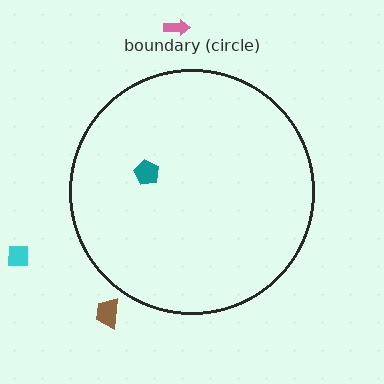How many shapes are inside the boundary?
1 inside, 3 outside.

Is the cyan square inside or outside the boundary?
Outside.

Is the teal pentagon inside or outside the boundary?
Inside.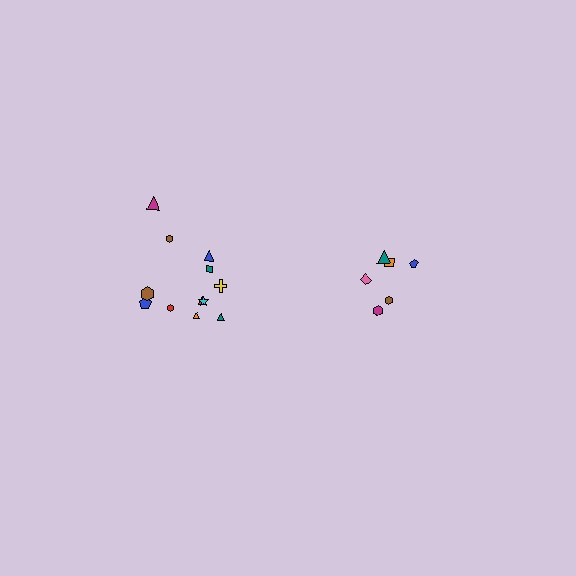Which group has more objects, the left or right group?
The left group.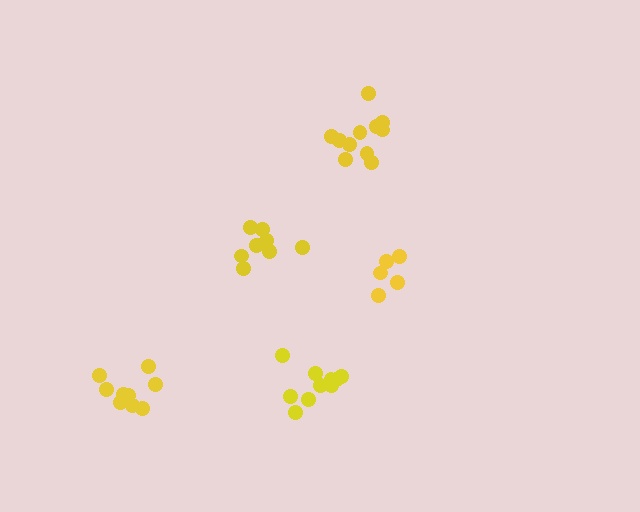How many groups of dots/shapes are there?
There are 5 groups.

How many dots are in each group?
Group 1: 11 dots, Group 2: 10 dots, Group 3: 5 dots, Group 4: 8 dots, Group 5: 9 dots (43 total).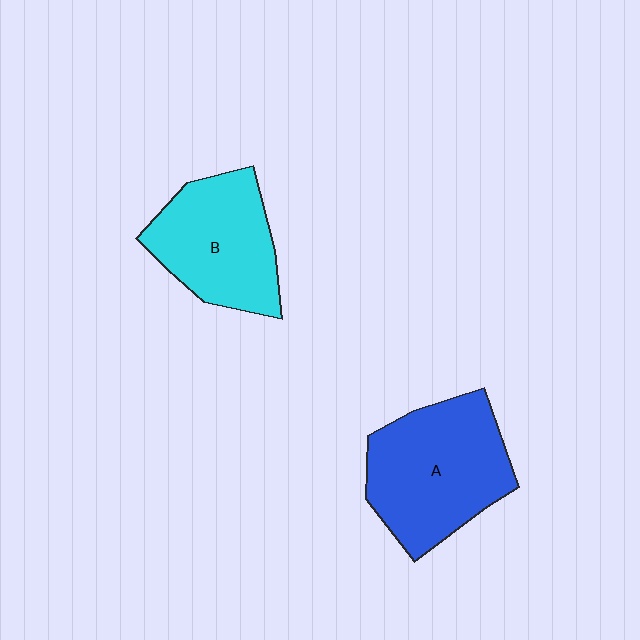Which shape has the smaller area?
Shape B (cyan).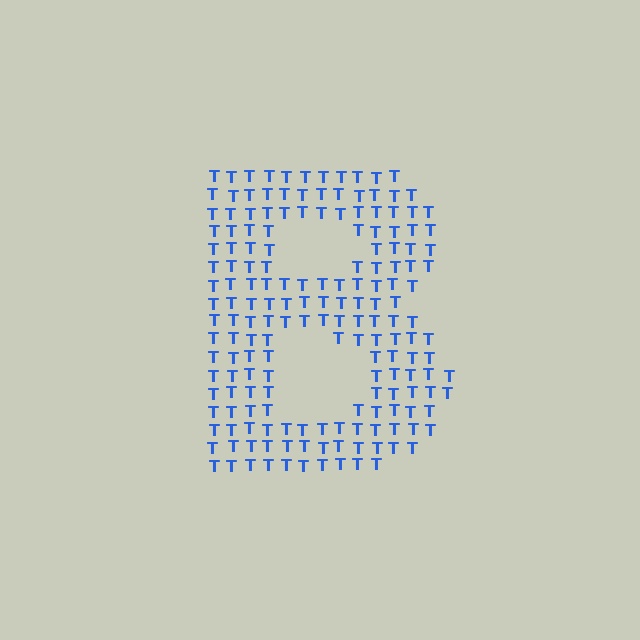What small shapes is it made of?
It is made of small letter T's.